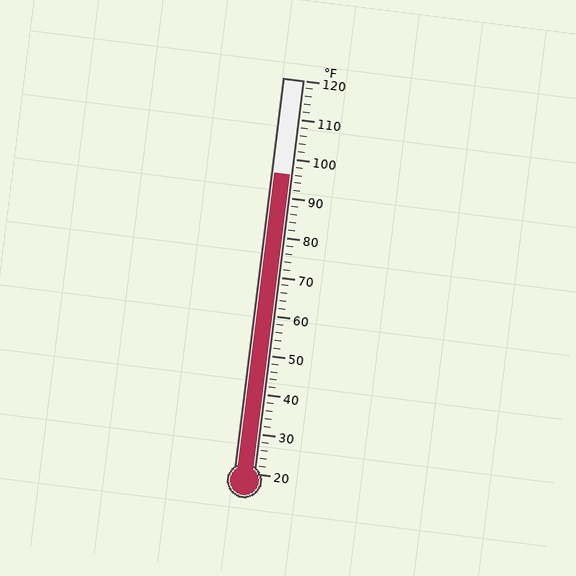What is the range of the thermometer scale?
The thermometer scale ranges from 20°F to 120°F.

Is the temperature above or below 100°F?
The temperature is below 100°F.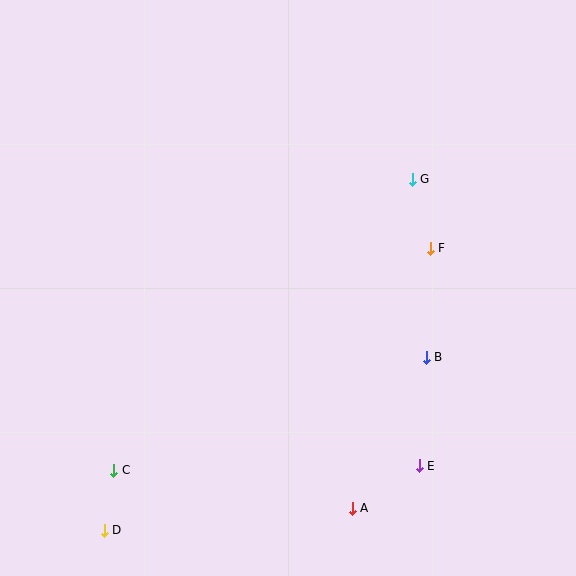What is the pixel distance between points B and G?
The distance between B and G is 178 pixels.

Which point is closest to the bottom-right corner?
Point E is closest to the bottom-right corner.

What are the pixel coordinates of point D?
Point D is at (104, 530).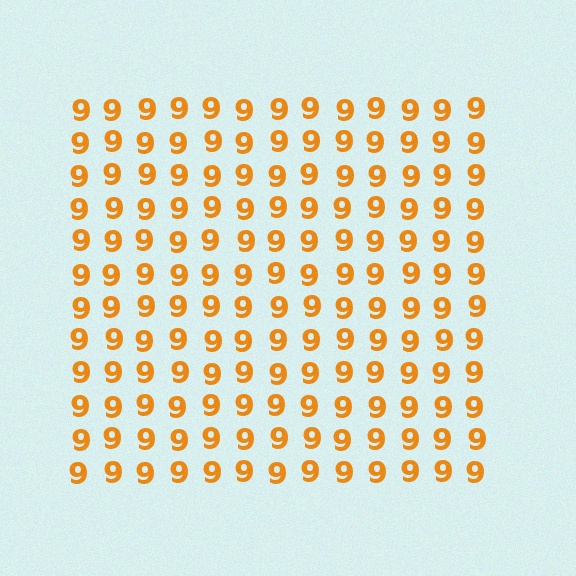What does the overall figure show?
The overall figure shows a square.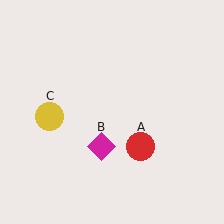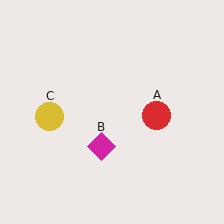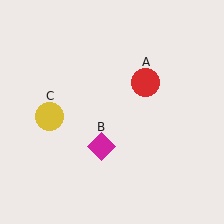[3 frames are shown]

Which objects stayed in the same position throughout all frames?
Magenta diamond (object B) and yellow circle (object C) remained stationary.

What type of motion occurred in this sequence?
The red circle (object A) rotated counterclockwise around the center of the scene.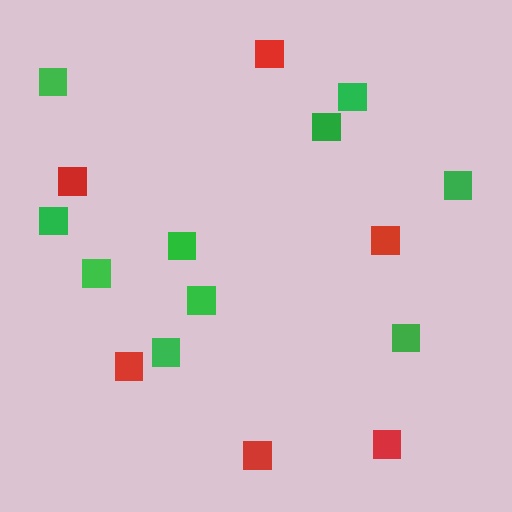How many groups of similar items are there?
There are 2 groups: one group of green squares (10) and one group of red squares (6).